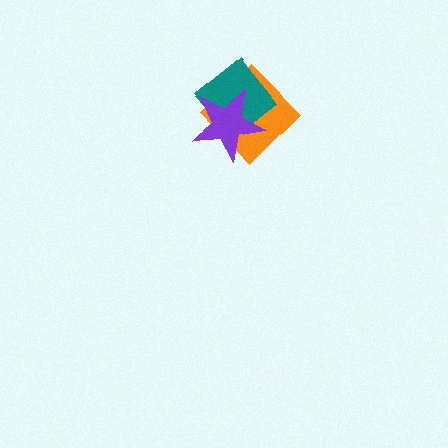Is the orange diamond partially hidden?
Yes, it is partially covered by another shape.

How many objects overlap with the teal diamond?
2 objects overlap with the teal diamond.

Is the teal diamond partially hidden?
Yes, it is partially covered by another shape.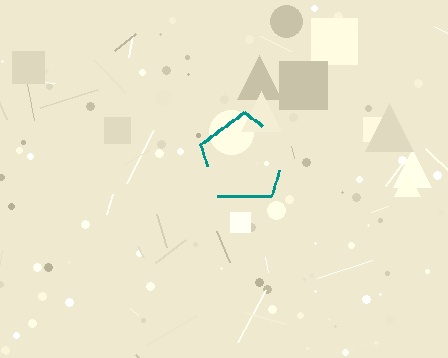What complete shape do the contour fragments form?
The contour fragments form a pentagon.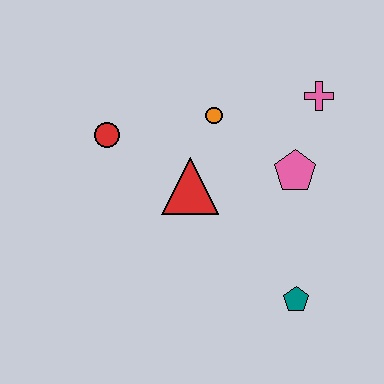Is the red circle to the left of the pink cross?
Yes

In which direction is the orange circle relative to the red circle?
The orange circle is to the right of the red circle.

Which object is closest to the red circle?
The red triangle is closest to the red circle.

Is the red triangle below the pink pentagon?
Yes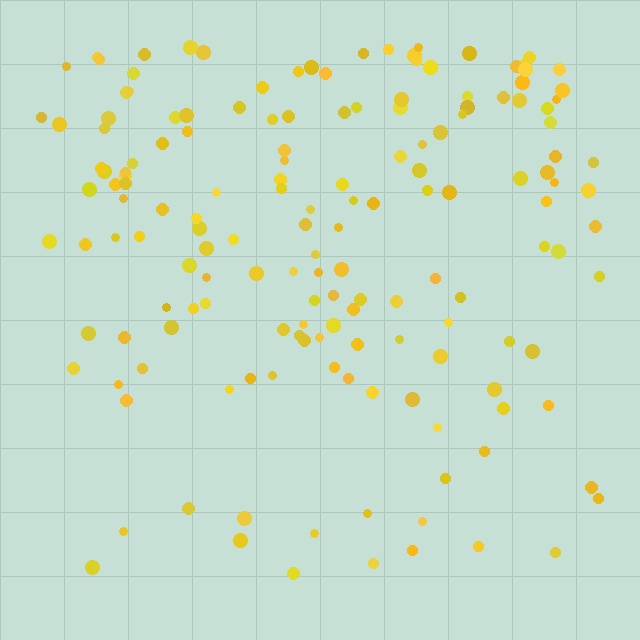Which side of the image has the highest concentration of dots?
The top.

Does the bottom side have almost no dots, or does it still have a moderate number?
Still a moderate number, just noticeably fewer than the top.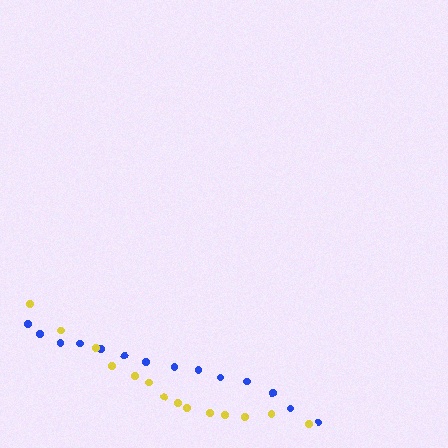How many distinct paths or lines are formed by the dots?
There are 2 distinct paths.